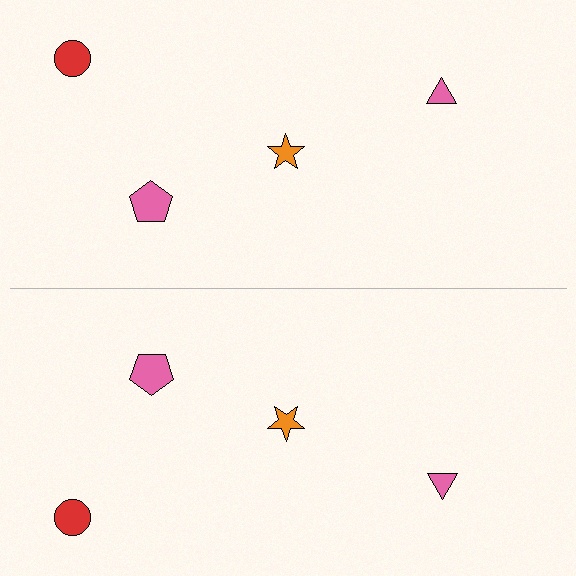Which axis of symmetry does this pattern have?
The pattern has a horizontal axis of symmetry running through the center of the image.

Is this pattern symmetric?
Yes, this pattern has bilateral (reflection) symmetry.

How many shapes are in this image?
There are 8 shapes in this image.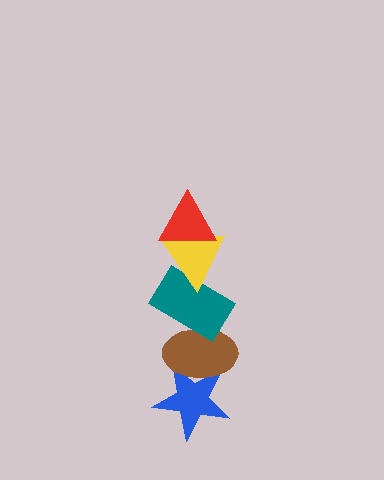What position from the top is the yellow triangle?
The yellow triangle is 2nd from the top.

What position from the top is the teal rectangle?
The teal rectangle is 3rd from the top.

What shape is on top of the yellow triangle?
The red triangle is on top of the yellow triangle.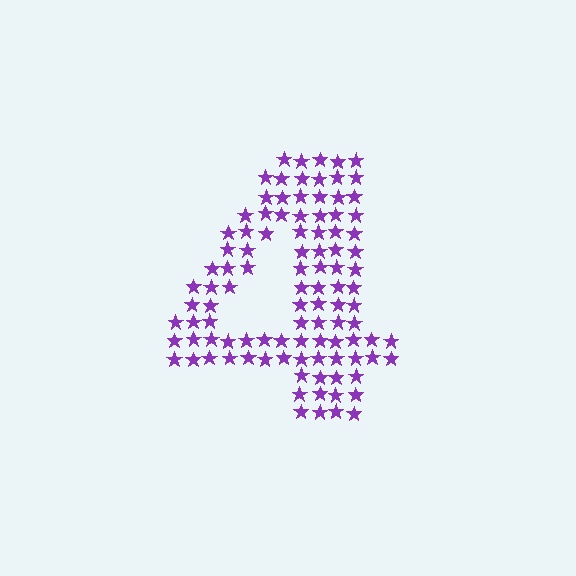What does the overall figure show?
The overall figure shows the digit 4.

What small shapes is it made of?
It is made of small stars.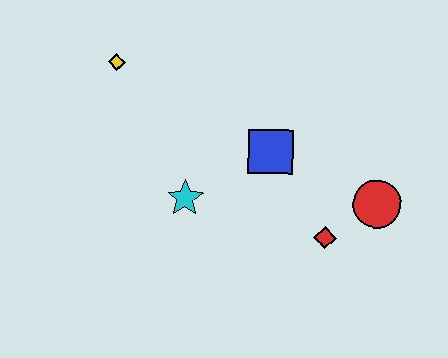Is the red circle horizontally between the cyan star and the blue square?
No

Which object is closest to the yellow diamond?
The cyan star is closest to the yellow diamond.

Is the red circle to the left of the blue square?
No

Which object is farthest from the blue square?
The yellow diamond is farthest from the blue square.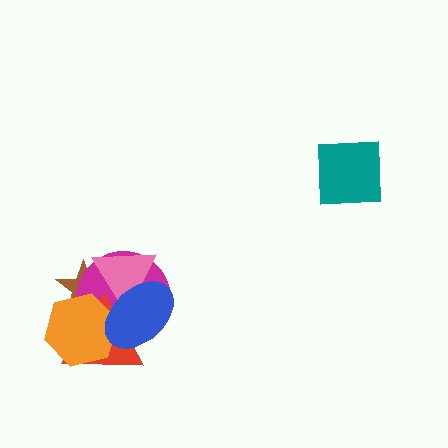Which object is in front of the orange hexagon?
The blue ellipse is in front of the orange hexagon.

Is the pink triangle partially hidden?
Yes, it is partially covered by another shape.